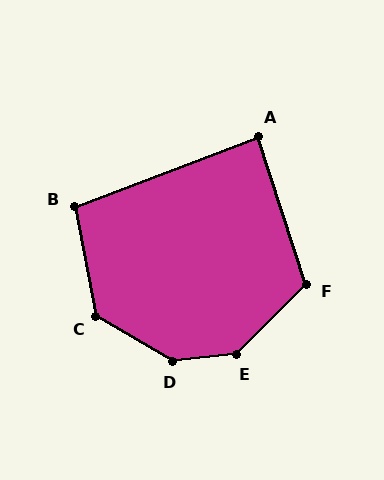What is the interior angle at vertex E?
Approximately 141 degrees (obtuse).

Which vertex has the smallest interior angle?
A, at approximately 87 degrees.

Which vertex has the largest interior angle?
D, at approximately 144 degrees.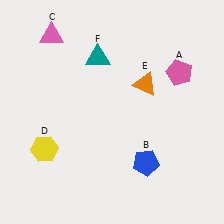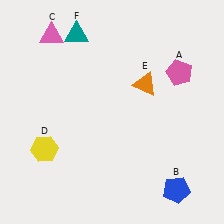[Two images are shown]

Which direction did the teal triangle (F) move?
The teal triangle (F) moved up.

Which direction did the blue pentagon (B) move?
The blue pentagon (B) moved right.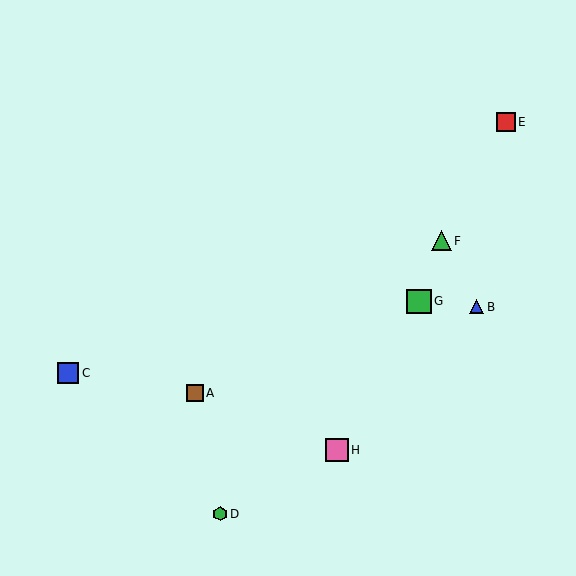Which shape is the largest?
The green square (labeled G) is the largest.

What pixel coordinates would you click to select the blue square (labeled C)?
Click at (68, 373) to select the blue square C.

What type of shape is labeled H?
Shape H is a pink square.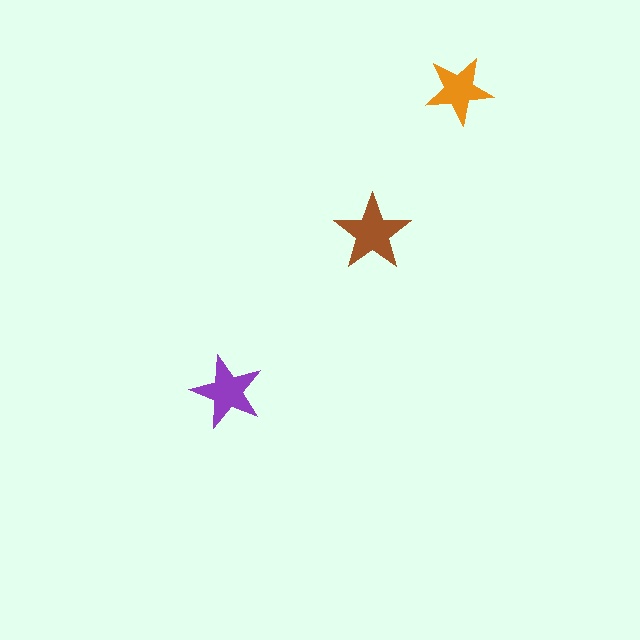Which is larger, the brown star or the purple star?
The brown one.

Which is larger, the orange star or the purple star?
The purple one.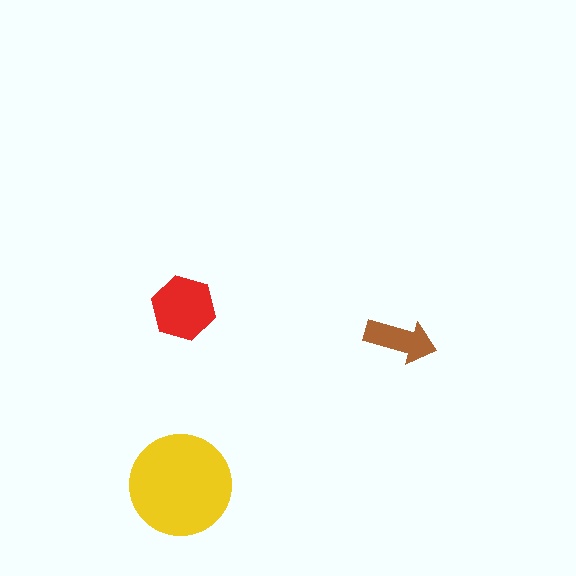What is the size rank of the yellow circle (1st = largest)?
1st.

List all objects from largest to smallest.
The yellow circle, the red hexagon, the brown arrow.